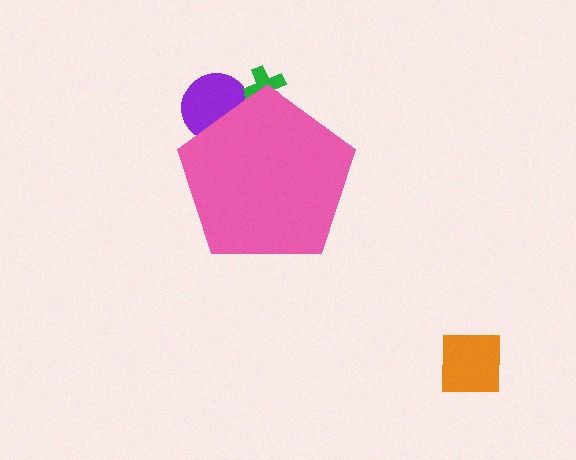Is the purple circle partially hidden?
Yes, the purple circle is partially hidden behind the pink pentagon.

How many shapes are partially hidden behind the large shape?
2 shapes are partially hidden.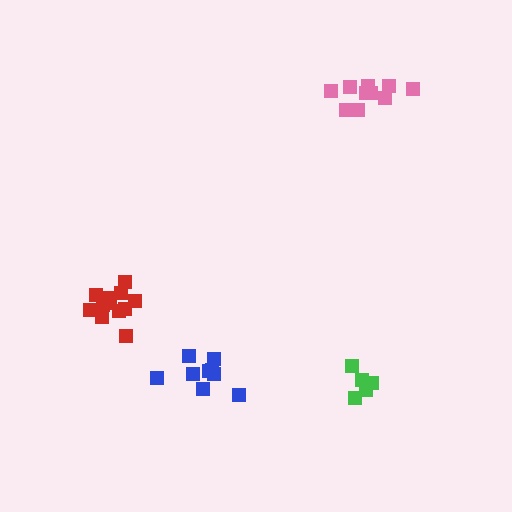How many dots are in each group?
Group 1: 6 dots, Group 2: 10 dots, Group 3: 12 dots, Group 4: 9 dots (37 total).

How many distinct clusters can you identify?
There are 4 distinct clusters.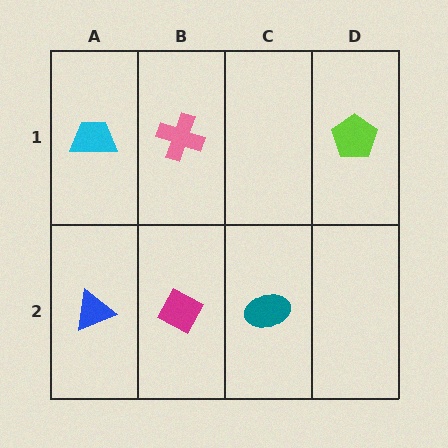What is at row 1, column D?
A lime pentagon.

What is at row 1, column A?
A cyan trapezoid.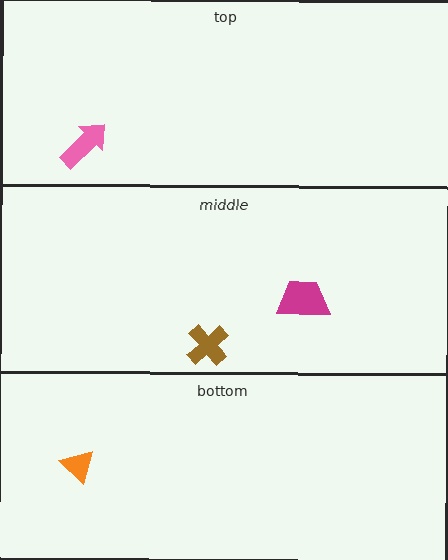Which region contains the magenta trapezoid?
The middle region.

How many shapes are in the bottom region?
1.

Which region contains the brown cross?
The middle region.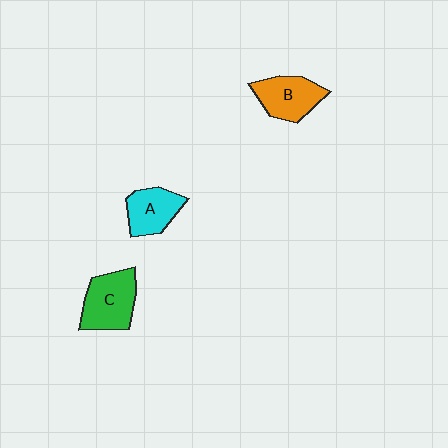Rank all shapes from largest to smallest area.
From largest to smallest: C (green), B (orange), A (cyan).